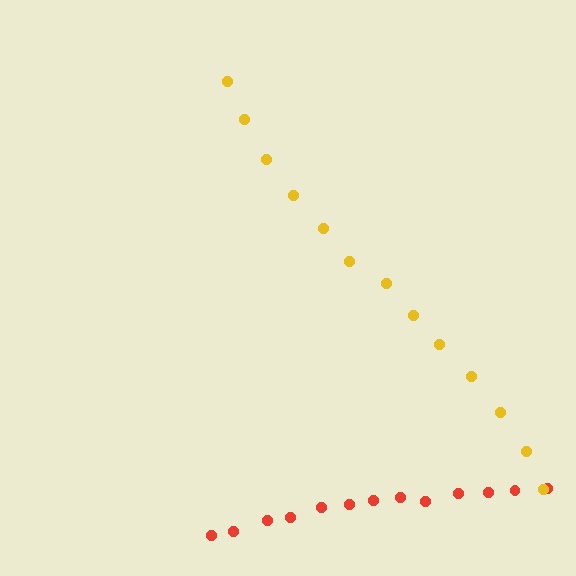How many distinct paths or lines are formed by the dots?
There are 2 distinct paths.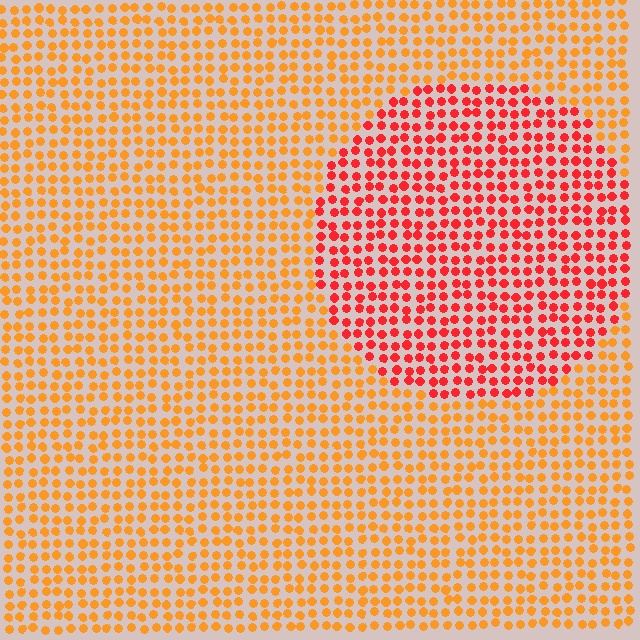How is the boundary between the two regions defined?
The boundary is defined purely by a slight shift in hue (about 36 degrees). Spacing, size, and orientation are identical on both sides.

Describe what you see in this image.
The image is filled with small orange elements in a uniform arrangement. A circle-shaped region is visible where the elements are tinted to a slightly different hue, forming a subtle color boundary.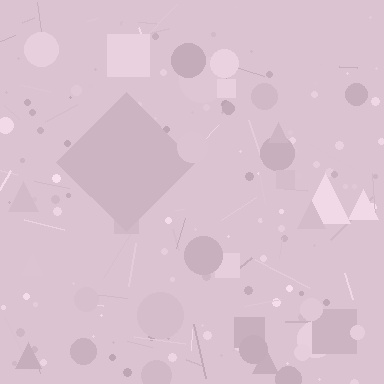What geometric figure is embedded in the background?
A diamond is embedded in the background.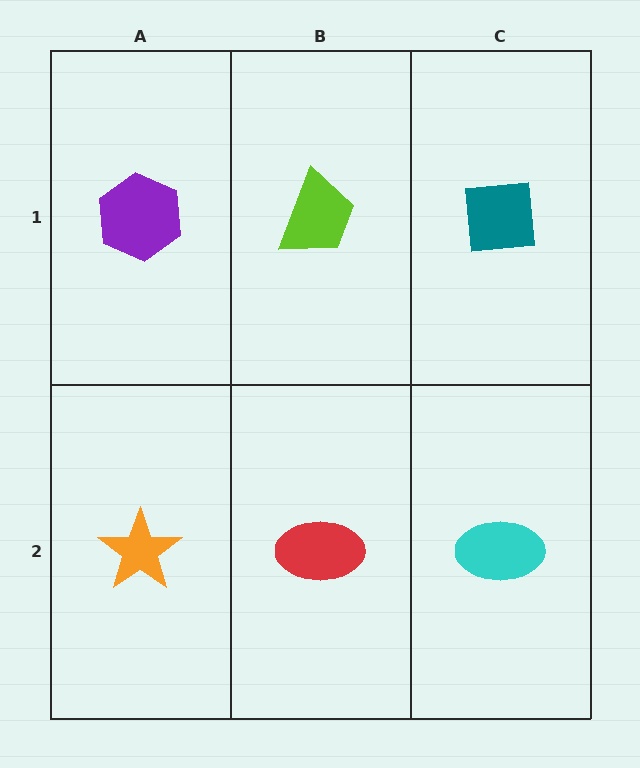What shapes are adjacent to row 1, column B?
A red ellipse (row 2, column B), a purple hexagon (row 1, column A), a teal square (row 1, column C).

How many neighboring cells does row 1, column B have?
3.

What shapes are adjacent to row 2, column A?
A purple hexagon (row 1, column A), a red ellipse (row 2, column B).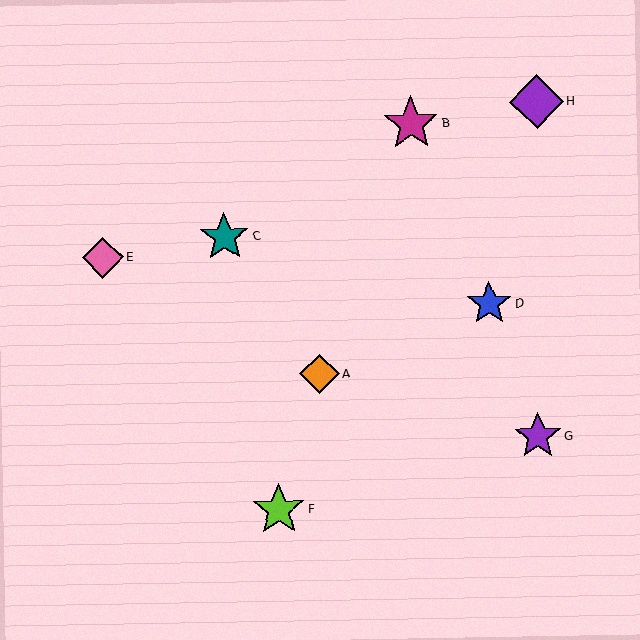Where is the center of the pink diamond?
The center of the pink diamond is at (103, 258).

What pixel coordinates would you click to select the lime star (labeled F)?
Click at (279, 509) to select the lime star F.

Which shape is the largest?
The magenta star (labeled B) is the largest.